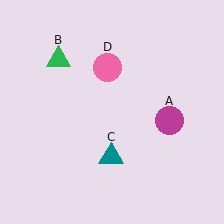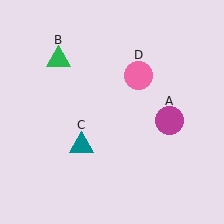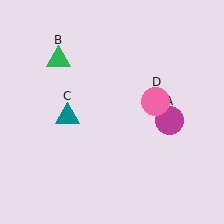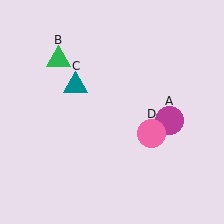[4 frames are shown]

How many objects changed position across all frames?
2 objects changed position: teal triangle (object C), pink circle (object D).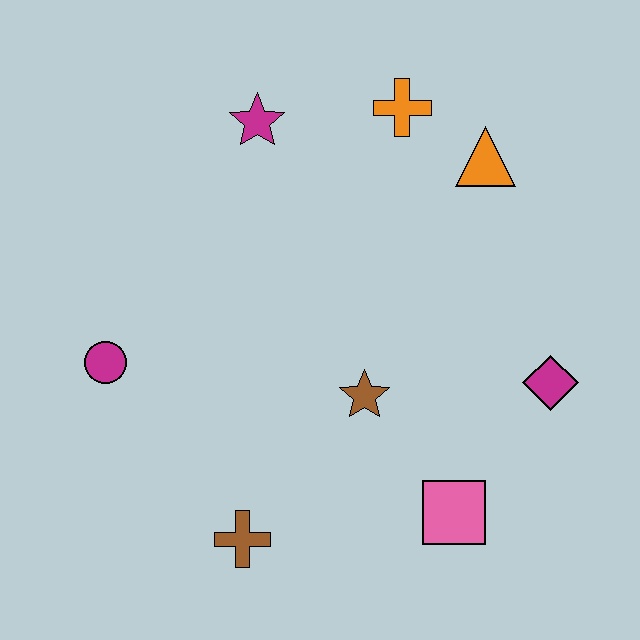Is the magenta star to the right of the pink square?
No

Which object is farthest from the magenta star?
The pink square is farthest from the magenta star.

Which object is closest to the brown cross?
The brown star is closest to the brown cross.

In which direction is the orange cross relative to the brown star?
The orange cross is above the brown star.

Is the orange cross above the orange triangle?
Yes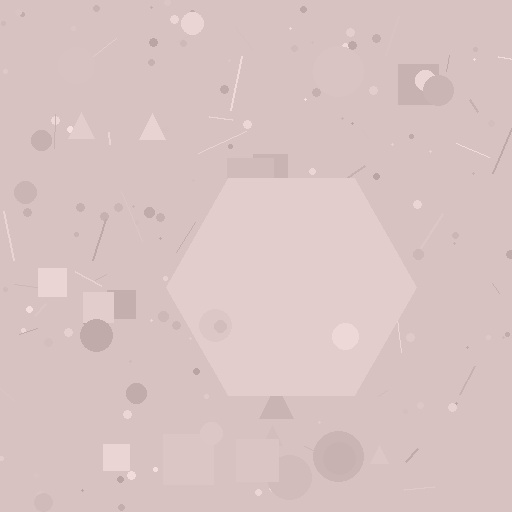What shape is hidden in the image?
A hexagon is hidden in the image.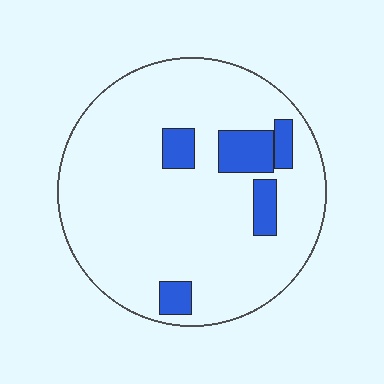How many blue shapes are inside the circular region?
5.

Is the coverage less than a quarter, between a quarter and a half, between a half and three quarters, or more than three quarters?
Less than a quarter.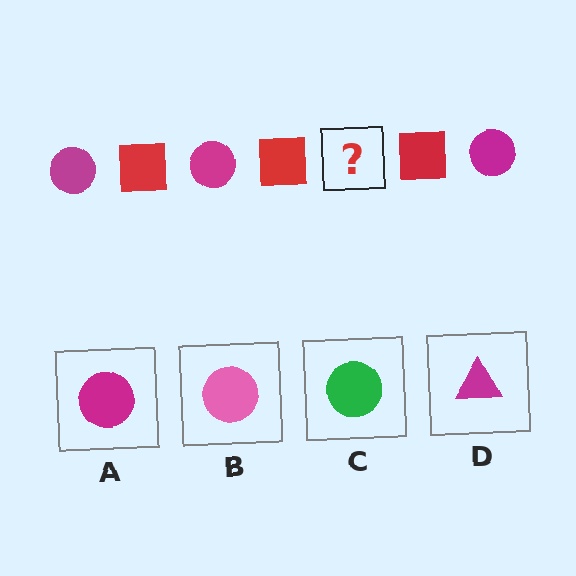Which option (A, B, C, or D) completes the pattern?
A.